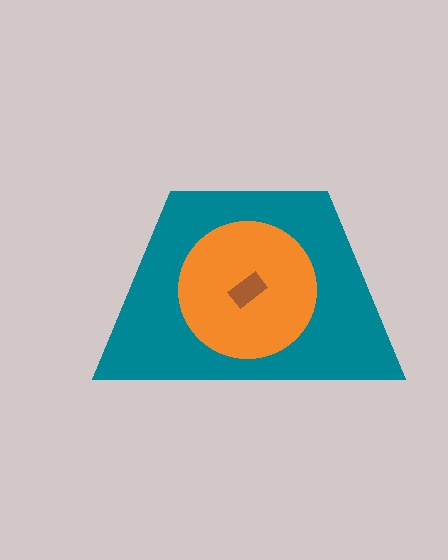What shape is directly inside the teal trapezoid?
The orange circle.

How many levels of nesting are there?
3.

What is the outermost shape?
The teal trapezoid.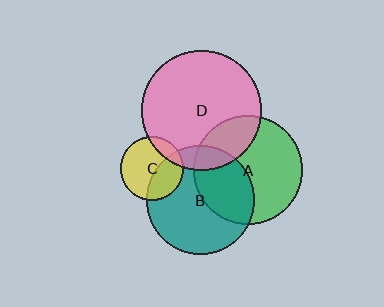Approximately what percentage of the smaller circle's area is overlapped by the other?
Approximately 35%.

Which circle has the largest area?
Circle D (pink).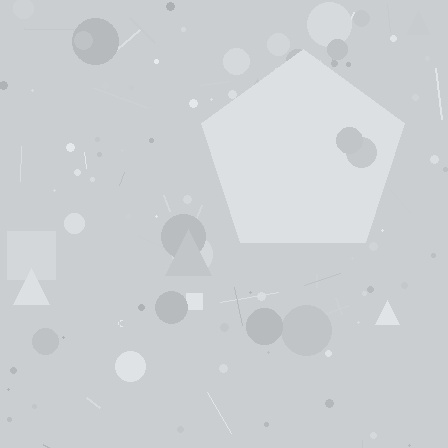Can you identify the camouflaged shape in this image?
The camouflaged shape is a pentagon.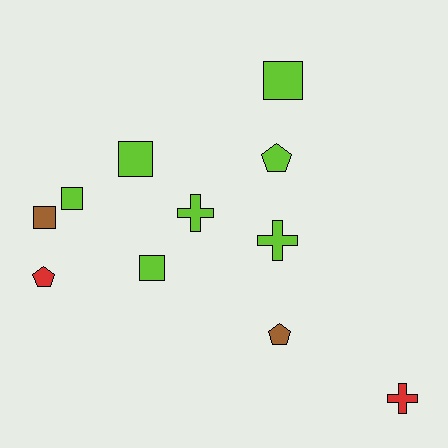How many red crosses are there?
There is 1 red cross.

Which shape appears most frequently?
Square, with 5 objects.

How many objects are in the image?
There are 11 objects.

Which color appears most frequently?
Lime, with 7 objects.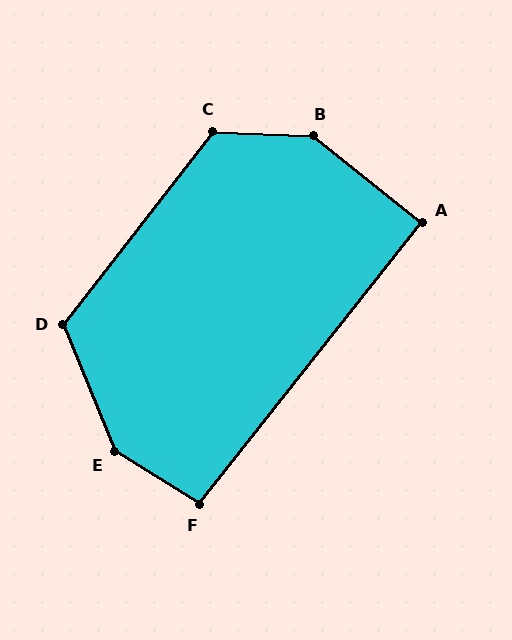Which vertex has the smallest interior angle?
A, at approximately 90 degrees.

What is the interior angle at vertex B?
Approximately 144 degrees (obtuse).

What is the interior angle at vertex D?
Approximately 120 degrees (obtuse).